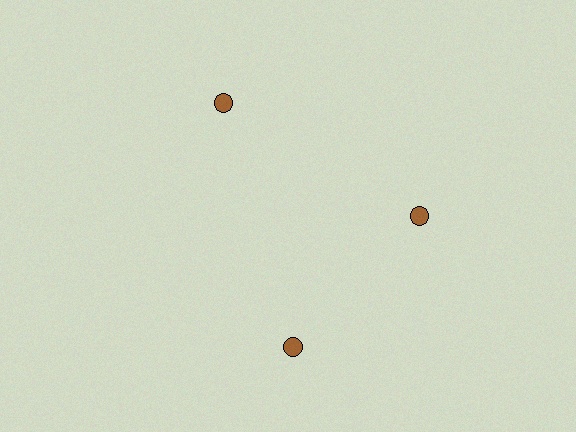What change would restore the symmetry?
The symmetry would be restored by rotating it back into even spacing with its neighbors so that all 3 circles sit at equal angles and equal distance from the center.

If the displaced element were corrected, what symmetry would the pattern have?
It would have 3-fold rotational symmetry — the pattern would map onto itself every 120 degrees.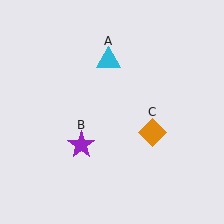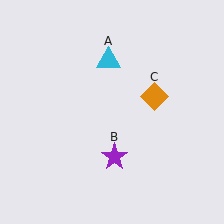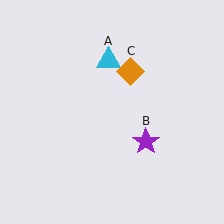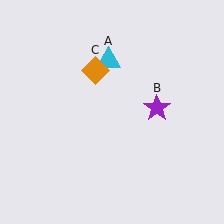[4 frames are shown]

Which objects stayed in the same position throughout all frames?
Cyan triangle (object A) remained stationary.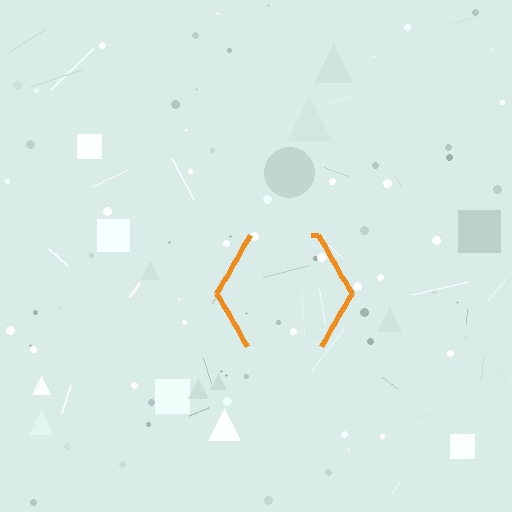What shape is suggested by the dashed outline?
The dashed outline suggests a hexagon.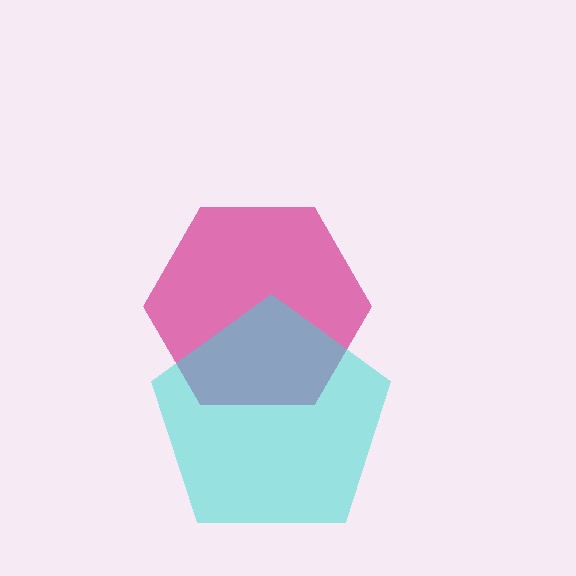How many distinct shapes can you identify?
There are 2 distinct shapes: a magenta hexagon, a cyan pentagon.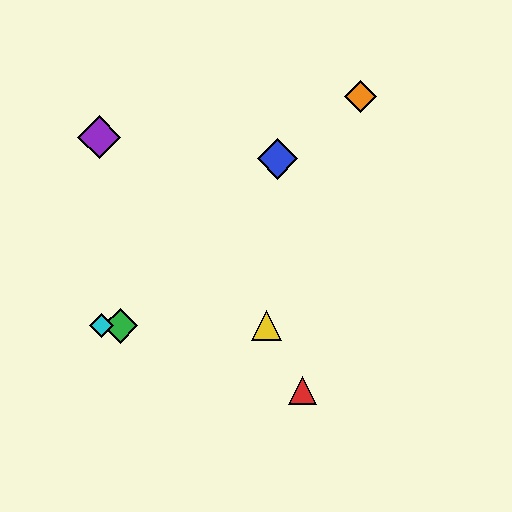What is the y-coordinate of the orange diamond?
The orange diamond is at y≈96.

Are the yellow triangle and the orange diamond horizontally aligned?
No, the yellow triangle is at y≈326 and the orange diamond is at y≈96.